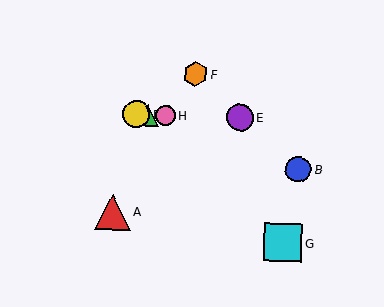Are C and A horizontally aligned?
No, C is at y≈115 and A is at y≈212.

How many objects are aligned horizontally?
4 objects (C, D, E, H) are aligned horizontally.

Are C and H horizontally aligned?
Yes, both are at y≈115.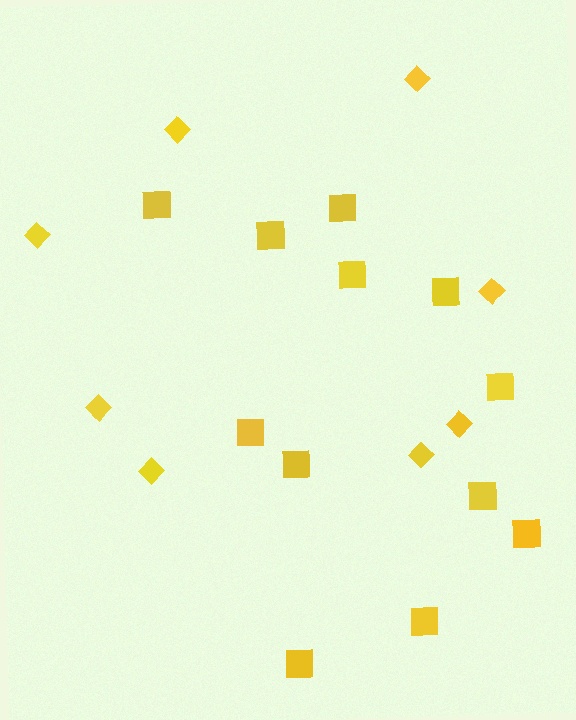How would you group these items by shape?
There are 2 groups: one group of diamonds (8) and one group of squares (12).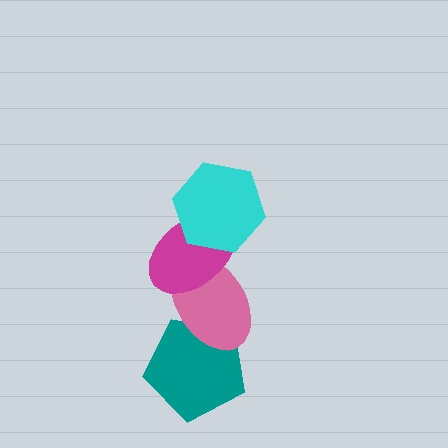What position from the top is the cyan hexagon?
The cyan hexagon is 1st from the top.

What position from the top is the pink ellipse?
The pink ellipse is 3rd from the top.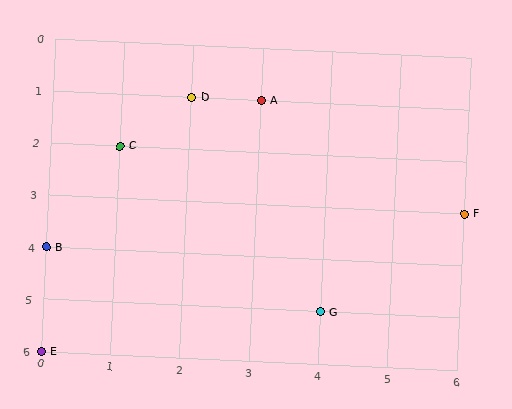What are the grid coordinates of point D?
Point D is at grid coordinates (2, 1).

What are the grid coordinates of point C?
Point C is at grid coordinates (1, 2).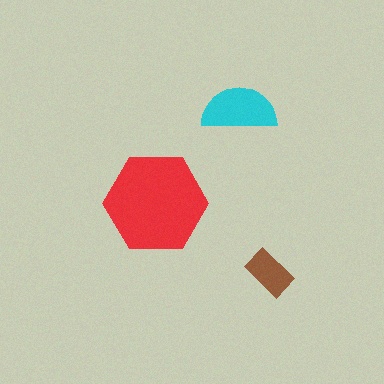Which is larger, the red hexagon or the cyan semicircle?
The red hexagon.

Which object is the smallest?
The brown rectangle.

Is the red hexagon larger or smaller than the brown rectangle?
Larger.